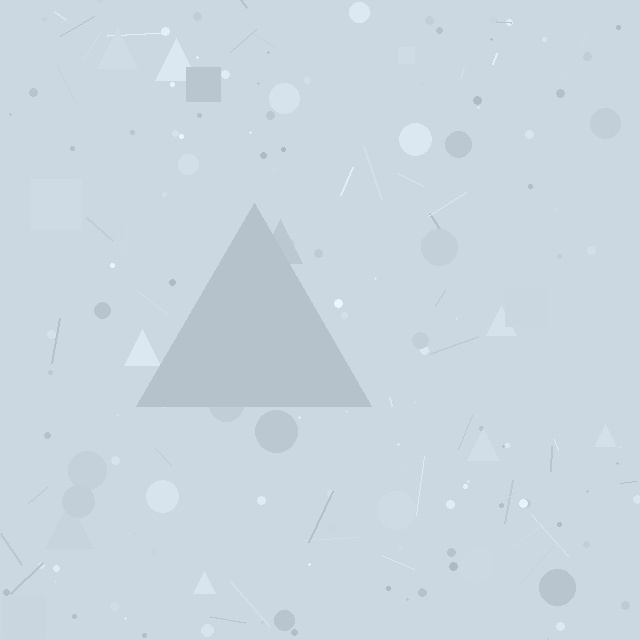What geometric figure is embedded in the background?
A triangle is embedded in the background.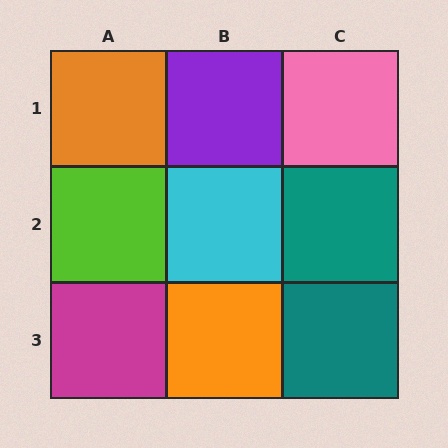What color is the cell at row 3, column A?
Magenta.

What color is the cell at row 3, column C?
Teal.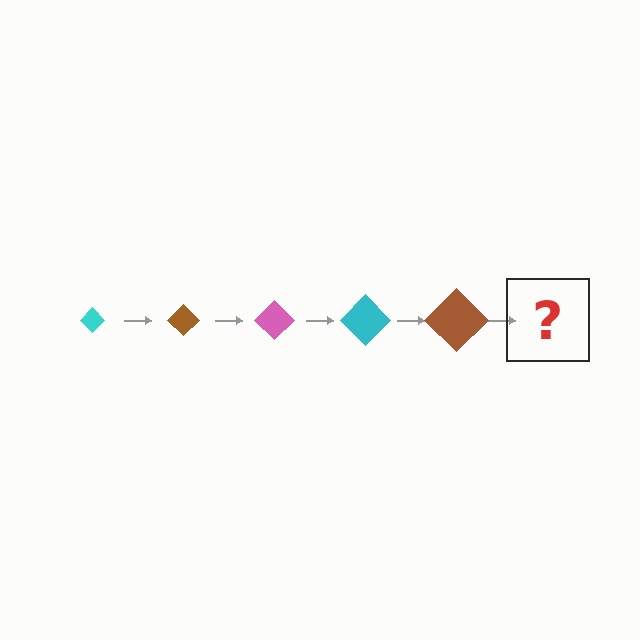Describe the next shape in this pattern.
It should be a pink diamond, larger than the previous one.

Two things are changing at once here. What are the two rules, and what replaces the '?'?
The two rules are that the diamond grows larger each step and the color cycles through cyan, brown, and pink. The '?' should be a pink diamond, larger than the previous one.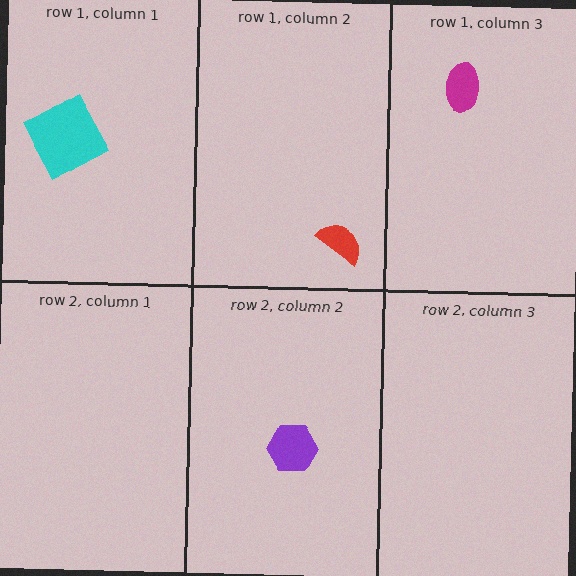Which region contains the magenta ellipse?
The row 1, column 3 region.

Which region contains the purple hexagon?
The row 2, column 2 region.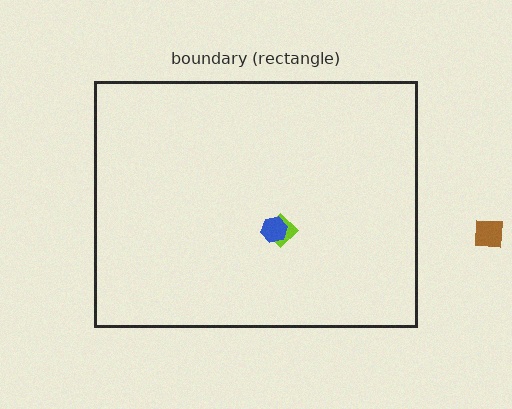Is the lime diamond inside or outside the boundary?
Inside.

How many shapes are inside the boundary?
2 inside, 1 outside.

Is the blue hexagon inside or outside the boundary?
Inside.